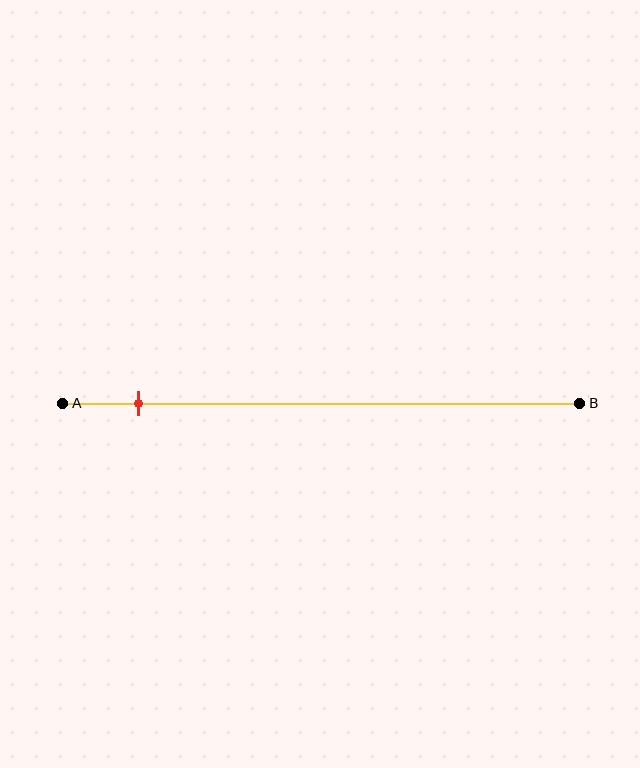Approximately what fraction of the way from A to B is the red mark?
The red mark is approximately 15% of the way from A to B.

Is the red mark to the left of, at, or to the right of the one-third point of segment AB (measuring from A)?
The red mark is to the left of the one-third point of segment AB.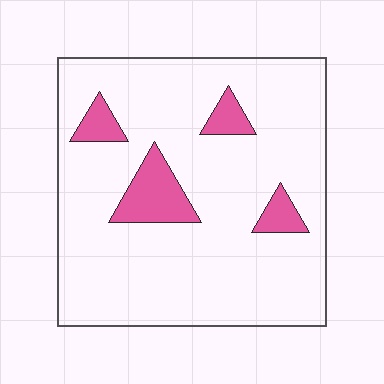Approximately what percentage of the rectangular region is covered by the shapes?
Approximately 10%.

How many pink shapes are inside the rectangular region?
4.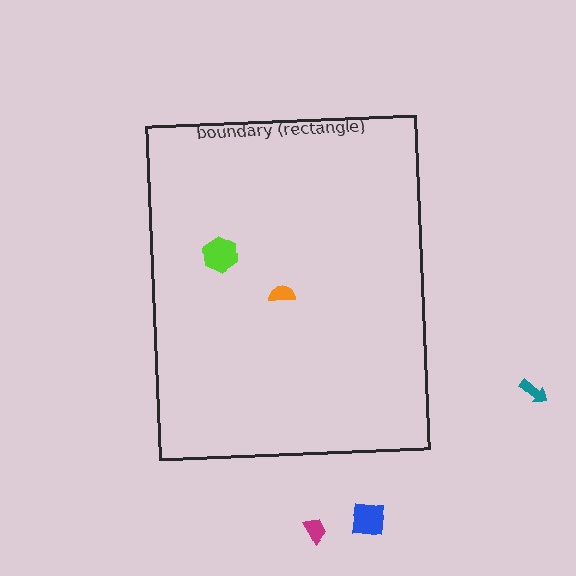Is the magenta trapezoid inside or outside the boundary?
Outside.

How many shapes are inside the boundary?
2 inside, 3 outside.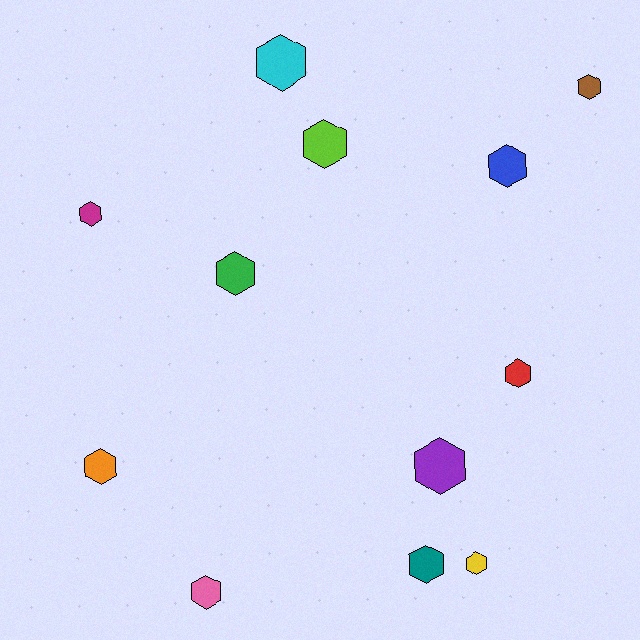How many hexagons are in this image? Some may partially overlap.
There are 12 hexagons.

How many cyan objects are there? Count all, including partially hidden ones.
There is 1 cyan object.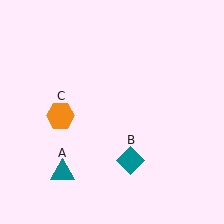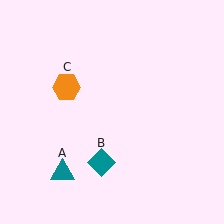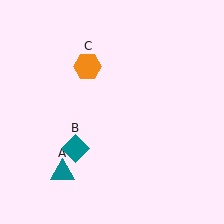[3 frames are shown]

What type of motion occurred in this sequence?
The teal diamond (object B), orange hexagon (object C) rotated clockwise around the center of the scene.